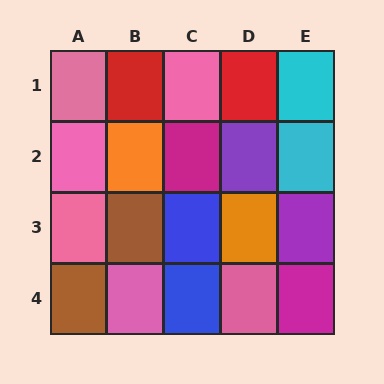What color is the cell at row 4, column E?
Magenta.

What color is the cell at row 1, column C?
Pink.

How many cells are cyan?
2 cells are cyan.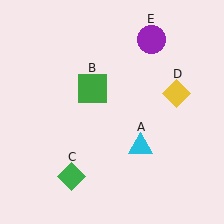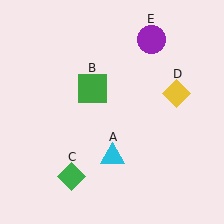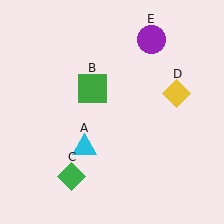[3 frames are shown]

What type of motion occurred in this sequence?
The cyan triangle (object A) rotated clockwise around the center of the scene.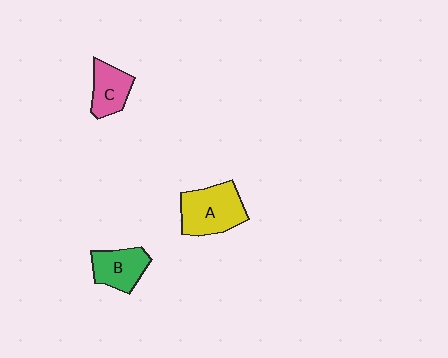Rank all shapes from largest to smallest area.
From largest to smallest: A (yellow), B (green), C (pink).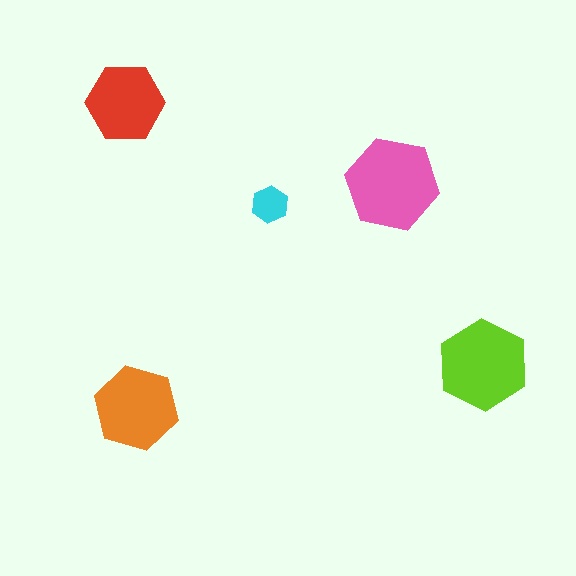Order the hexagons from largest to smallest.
the pink one, the lime one, the orange one, the red one, the cyan one.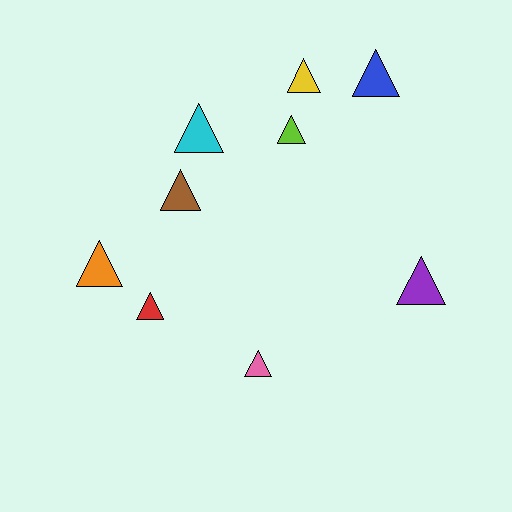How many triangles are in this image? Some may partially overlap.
There are 9 triangles.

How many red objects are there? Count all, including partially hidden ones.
There is 1 red object.